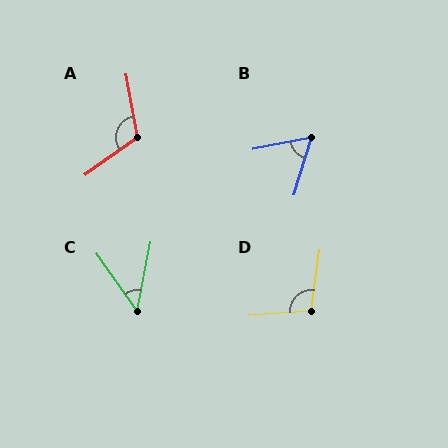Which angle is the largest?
A, at approximately 116 degrees.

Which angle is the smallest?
C, at approximately 46 degrees.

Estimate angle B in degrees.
Approximately 61 degrees.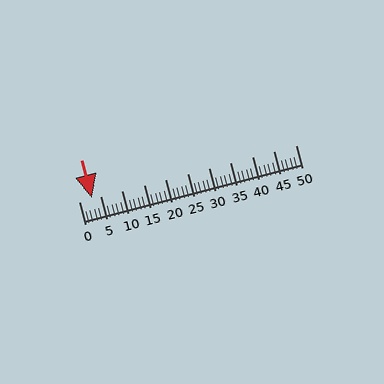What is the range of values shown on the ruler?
The ruler shows values from 0 to 50.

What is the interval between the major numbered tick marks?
The major tick marks are spaced 5 units apart.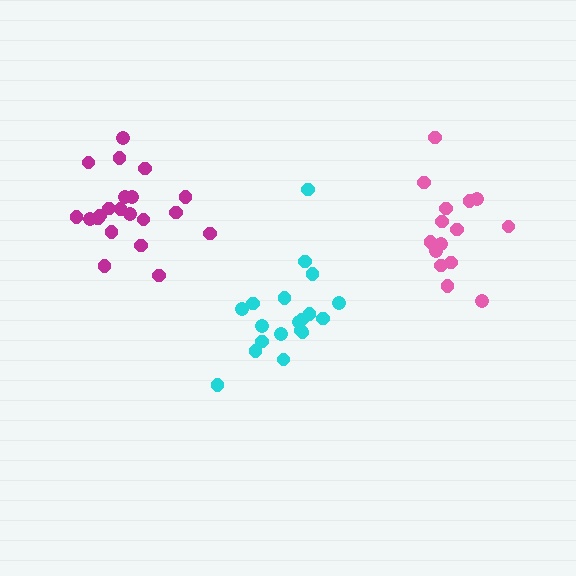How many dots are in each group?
Group 1: 15 dots, Group 2: 19 dots, Group 3: 21 dots (55 total).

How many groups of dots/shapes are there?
There are 3 groups.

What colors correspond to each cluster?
The clusters are colored: pink, cyan, magenta.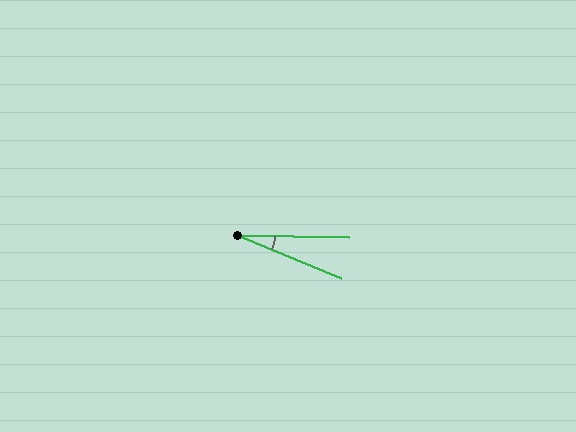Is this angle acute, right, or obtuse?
It is acute.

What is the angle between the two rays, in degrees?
Approximately 22 degrees.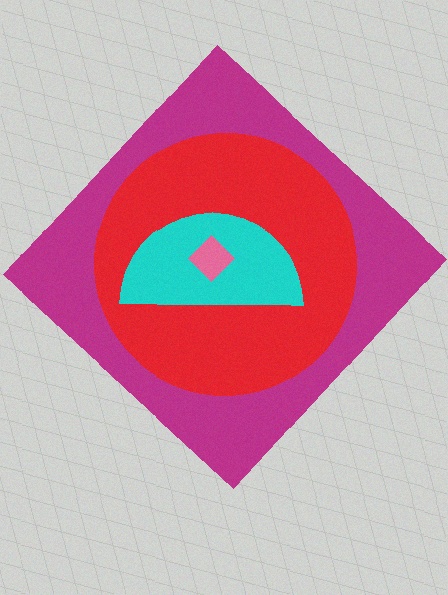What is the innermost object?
The pink diamond.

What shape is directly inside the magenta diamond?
The red circle.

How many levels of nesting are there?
4.